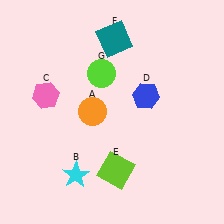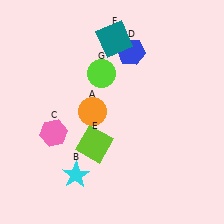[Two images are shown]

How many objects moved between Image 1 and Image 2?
3 objects moved between the two images.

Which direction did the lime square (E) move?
The lime square (E) moved up.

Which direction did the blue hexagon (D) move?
The blue hexagon (D) moved up.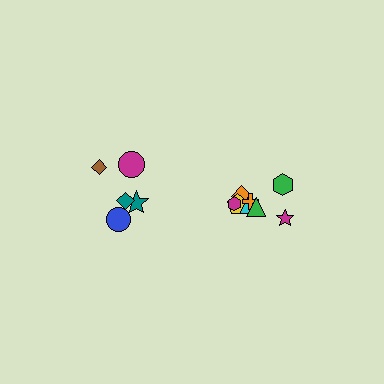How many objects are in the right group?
There are 8 objects.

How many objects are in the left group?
There are 5 objects.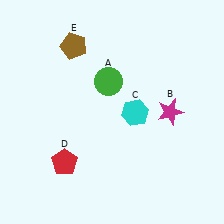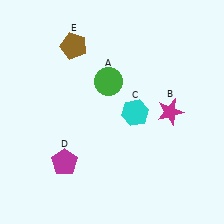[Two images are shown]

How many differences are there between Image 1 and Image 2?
There is 1 difference between the two images.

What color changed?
The pentagon (D) changed from red in Image 1 to magenta in Image 2.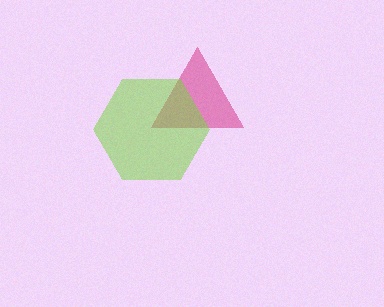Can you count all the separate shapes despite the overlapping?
Yes, there are 2 separate shapes.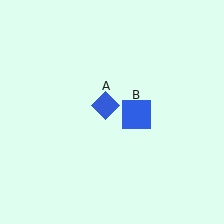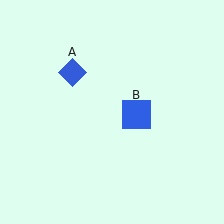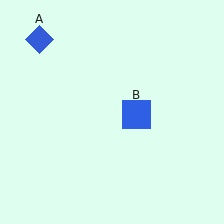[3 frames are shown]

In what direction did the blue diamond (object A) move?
The blue diamond (object A) moved up and to the left.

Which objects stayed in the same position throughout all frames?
Blue square (object B) remained stationary.